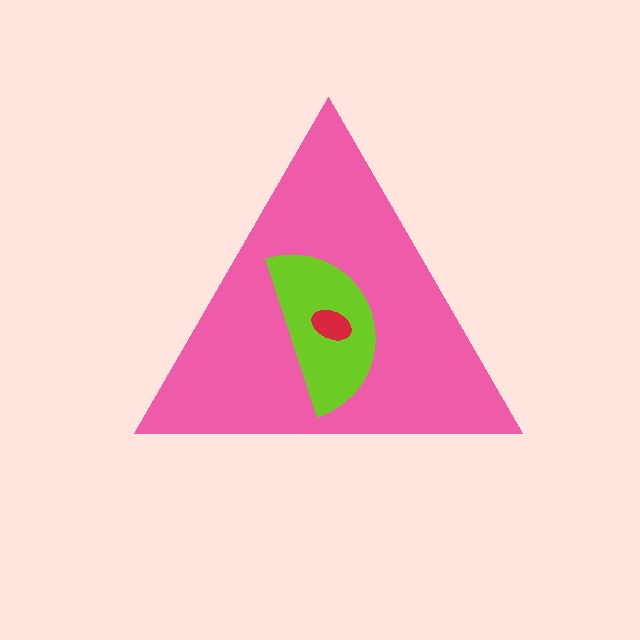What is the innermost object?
The red ellipse.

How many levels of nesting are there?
3.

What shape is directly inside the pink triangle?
The lime semicircle.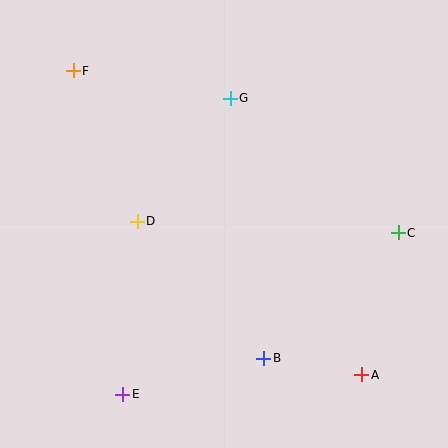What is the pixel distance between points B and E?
The distance between B and E is 146 pixels.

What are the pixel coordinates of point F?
Point F is at (73, 71).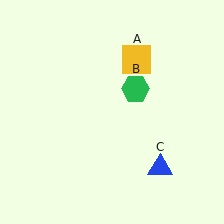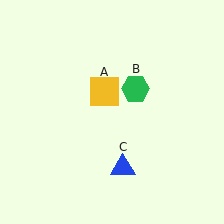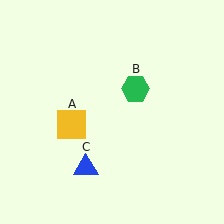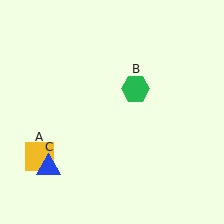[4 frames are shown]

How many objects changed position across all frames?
2 objects changed position: yellow square (object A), blue triangle (object C).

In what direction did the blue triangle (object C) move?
The blue triangle (object C) moved left.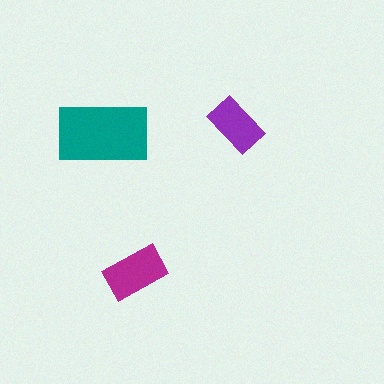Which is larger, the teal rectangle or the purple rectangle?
The teal one.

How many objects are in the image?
There are 3 objects in the image.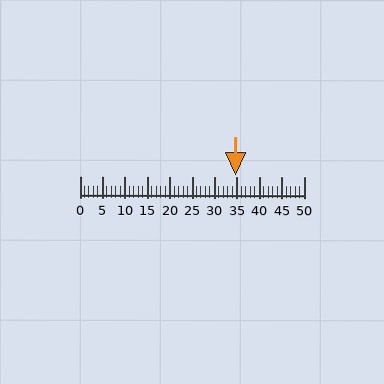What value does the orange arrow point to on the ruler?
The orange arrow points to approximately 35.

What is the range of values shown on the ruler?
The ruler shows values from 0 to 50.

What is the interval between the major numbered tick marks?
The major tick marks are spaced 5 units apart.